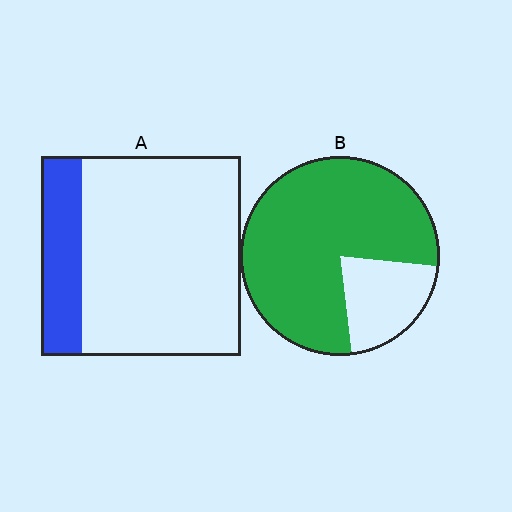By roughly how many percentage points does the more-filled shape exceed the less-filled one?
By roughly 60 percentage points (B over A).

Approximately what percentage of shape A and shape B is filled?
A is approximately 20% and B is approximately 80%.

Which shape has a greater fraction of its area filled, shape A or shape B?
Shape B.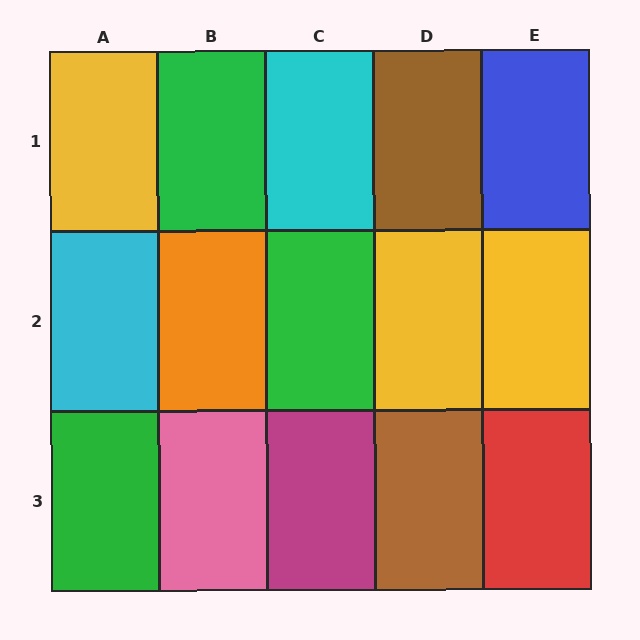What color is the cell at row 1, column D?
Brown.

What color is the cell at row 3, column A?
Green.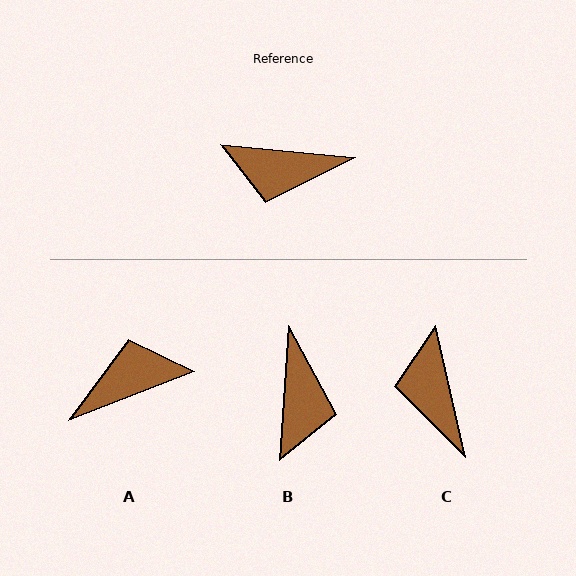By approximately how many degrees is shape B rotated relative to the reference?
Approximately 92 degrees counter-clockwise.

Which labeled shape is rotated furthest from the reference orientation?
A, about 153 degrees away.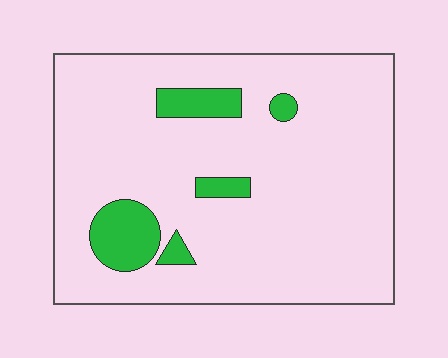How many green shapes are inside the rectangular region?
5.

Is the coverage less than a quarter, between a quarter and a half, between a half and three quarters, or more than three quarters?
Less than a quarter.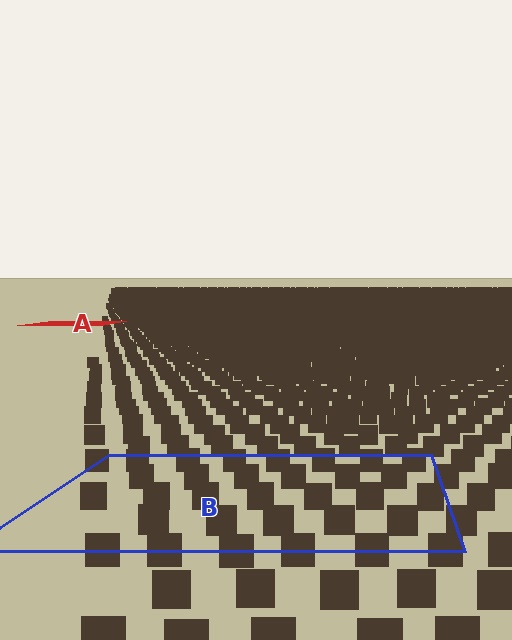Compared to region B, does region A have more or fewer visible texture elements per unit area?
Region A has more texture elements per unit area — they are packed more densely because it is farther away.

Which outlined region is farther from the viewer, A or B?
Region A is farther from the viewer — the texture elements inside it appear smaller and more densely packed.